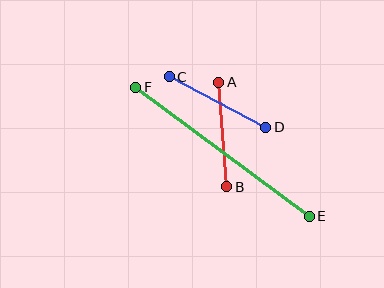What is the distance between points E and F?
The distance is approximately 216 pixels.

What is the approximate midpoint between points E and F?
The midpoint is at approximately (223, 152) pixels.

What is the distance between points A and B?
The distance is approximately 105 pixels.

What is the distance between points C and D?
The distance is approximately 109 pixels.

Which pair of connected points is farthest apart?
Points E and F are farthest apart.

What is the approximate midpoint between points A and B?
The midpoint is at approximately (223, 134) pixels.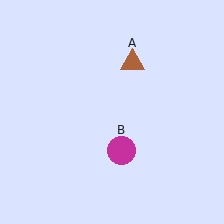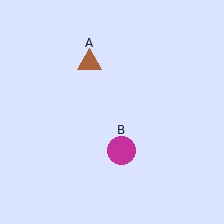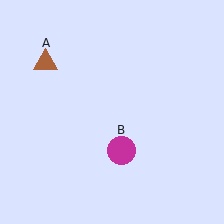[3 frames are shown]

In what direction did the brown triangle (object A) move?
The brown triangle (object A) moved left.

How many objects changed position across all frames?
1 object changed position: brown triangle (object A).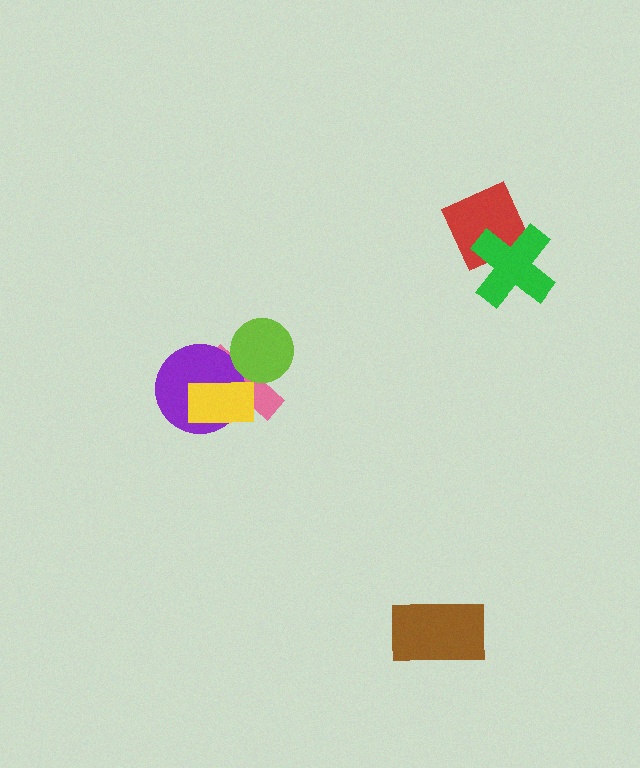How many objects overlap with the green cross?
1 object overlaps with the green cross.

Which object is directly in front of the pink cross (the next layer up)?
The purple circle is directly in front of the pink cross.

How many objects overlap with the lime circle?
1 object overlaps with the lime circle.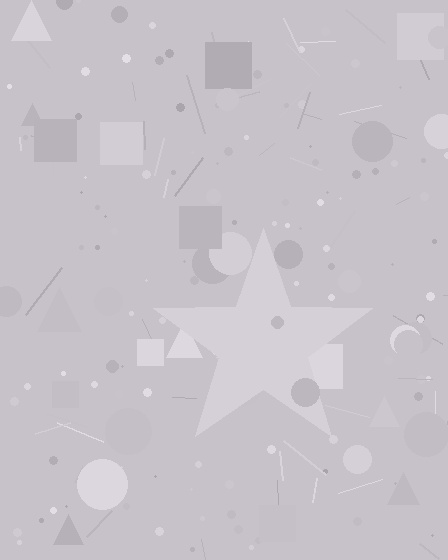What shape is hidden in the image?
A star is hidden in the image.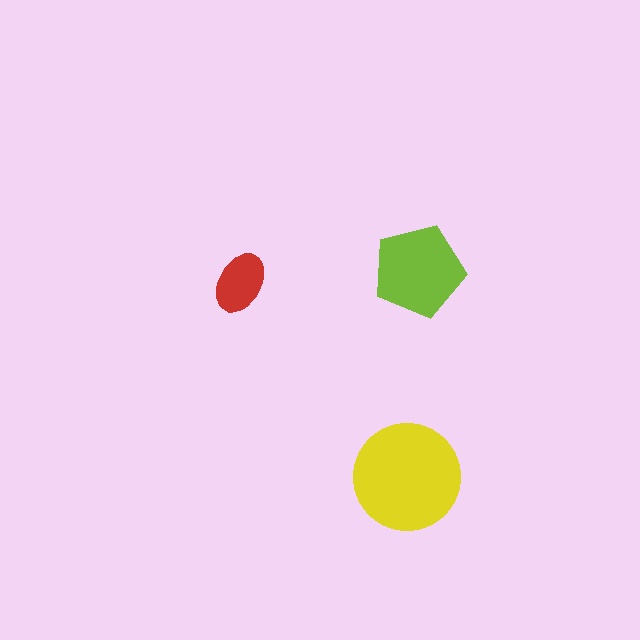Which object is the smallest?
The red ellipse.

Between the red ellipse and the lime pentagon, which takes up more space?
The lime pentagon.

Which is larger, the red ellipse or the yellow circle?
The yellow circle.